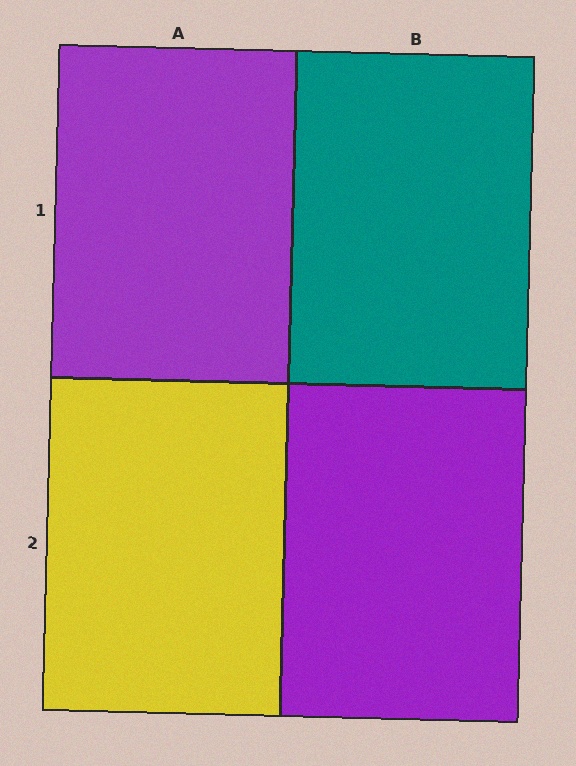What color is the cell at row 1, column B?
Teal.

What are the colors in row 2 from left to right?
Yellow, purple.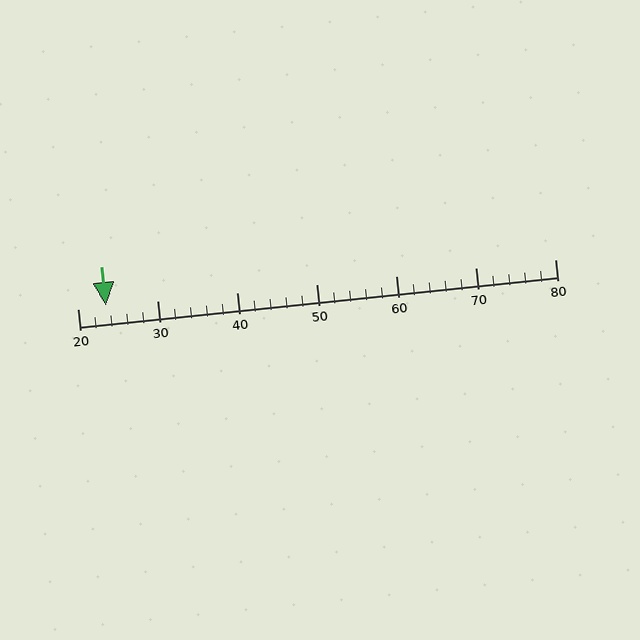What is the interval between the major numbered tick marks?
The major tick marks are spaced 10 units apart.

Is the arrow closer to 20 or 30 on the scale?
The arrow is closer to 20.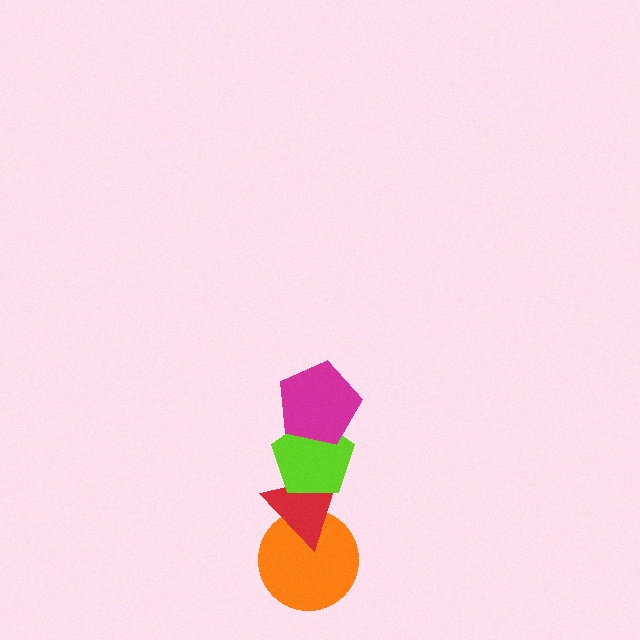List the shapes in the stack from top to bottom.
From top to bottom: the magenta pentagon, the lime pentagon, the red triangle, the orange circle.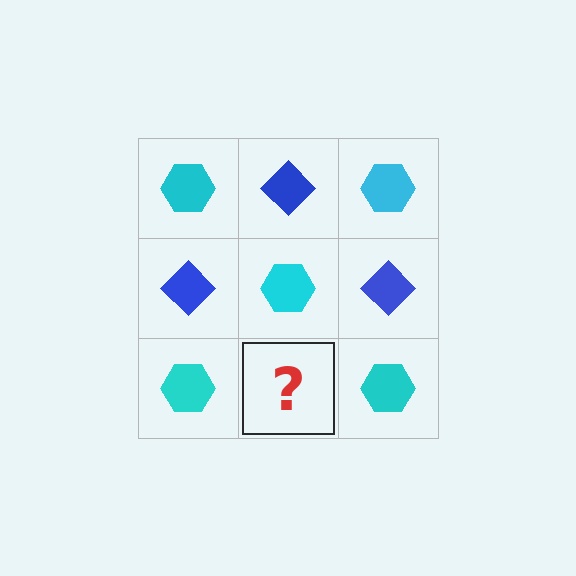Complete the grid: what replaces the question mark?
The question mark should be replaced with a blue diamond.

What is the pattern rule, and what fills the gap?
The rule is that it alternates cyan hexagon and blue diamond in a checkerboard pattern. The gap should be filled with a blue diamond.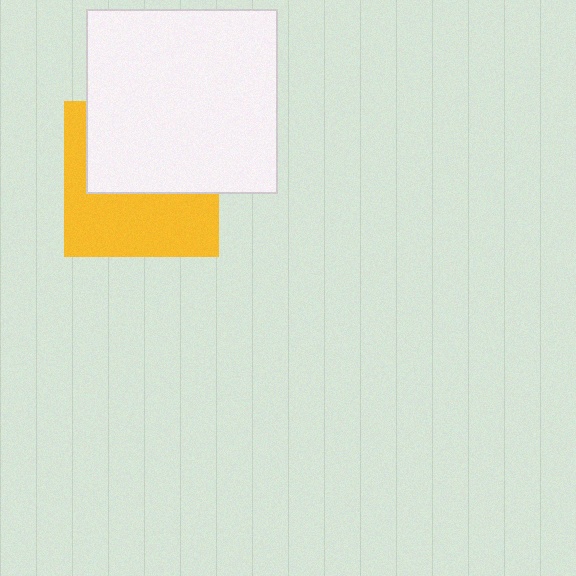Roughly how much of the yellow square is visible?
About half of it is visible (roughly 49%).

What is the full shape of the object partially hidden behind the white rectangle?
The partially hidden object is a yellow square.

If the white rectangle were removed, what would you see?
You would see the complete yellow square.